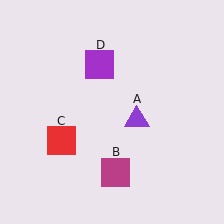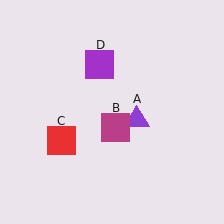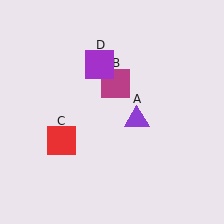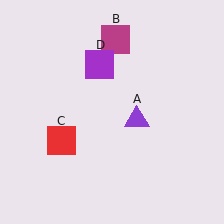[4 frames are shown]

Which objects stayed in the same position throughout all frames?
Purple triangle (object A) and red square (object C) and purple square (object D) remained stationary.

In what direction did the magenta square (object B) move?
The magenta square (object B) moved up.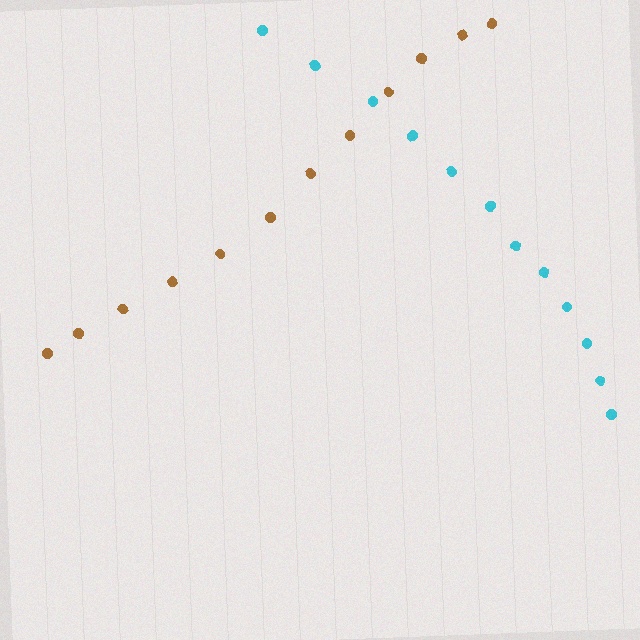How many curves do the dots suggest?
There are 2 distinct paths.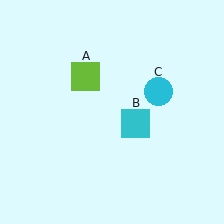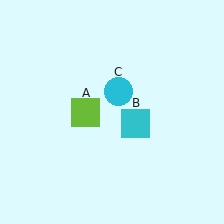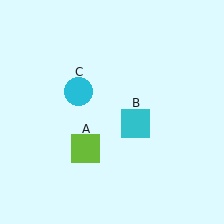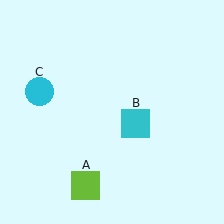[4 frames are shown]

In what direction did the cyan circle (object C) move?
The cyan circle (object C) moved left.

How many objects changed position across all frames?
2 objects changed position: lime square (object A), cyan circle (object C).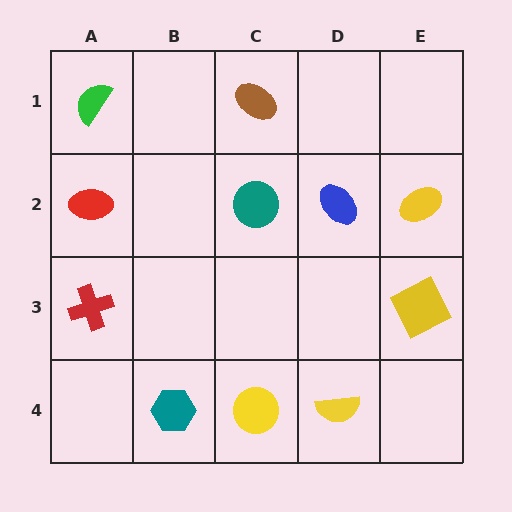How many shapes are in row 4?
3 shapes.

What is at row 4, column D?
A yellow semicircle.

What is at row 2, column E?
A yellow ellipse.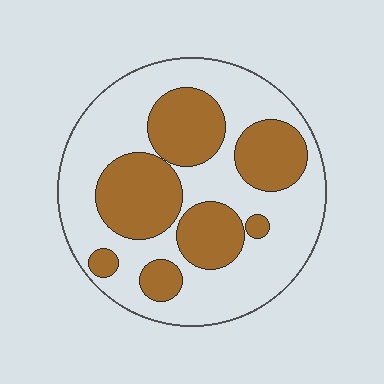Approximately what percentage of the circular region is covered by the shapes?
Approximately 40%.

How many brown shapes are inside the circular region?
7.